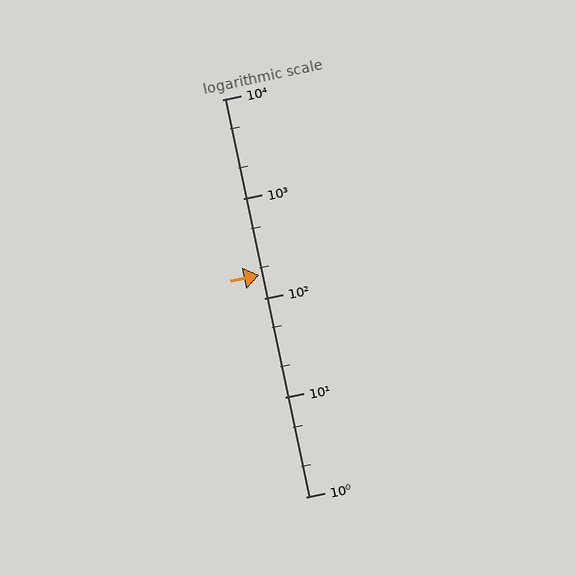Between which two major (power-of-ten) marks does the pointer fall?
The pointer is between 100 and 1000.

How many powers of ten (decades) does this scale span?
The scale spans 4 decades, from 1 to 10000.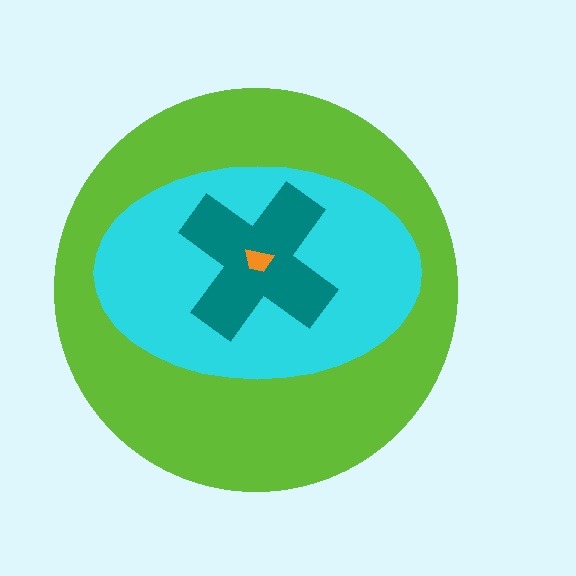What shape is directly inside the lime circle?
The cyan ellipse.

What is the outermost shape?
The lime circle.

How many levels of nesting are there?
4.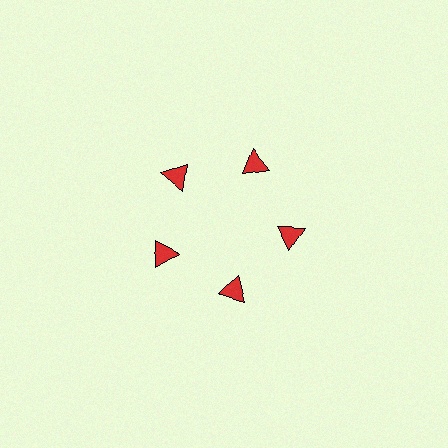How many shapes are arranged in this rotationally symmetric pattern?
There are 5 shapes, arranged in 5 groups of 1.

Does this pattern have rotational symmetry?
Yes, this pattern has 5-fold rotational symmetry. It looks the same after rotating 72 degrees around the center.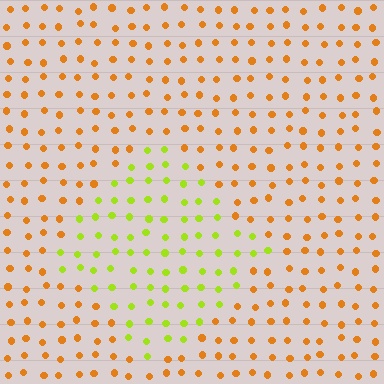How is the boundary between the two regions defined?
The boundary is defined purely by a slight shift in hue (about 50 degrees). Spacing, size, and orientation are identical on both sides.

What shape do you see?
I see a diamond.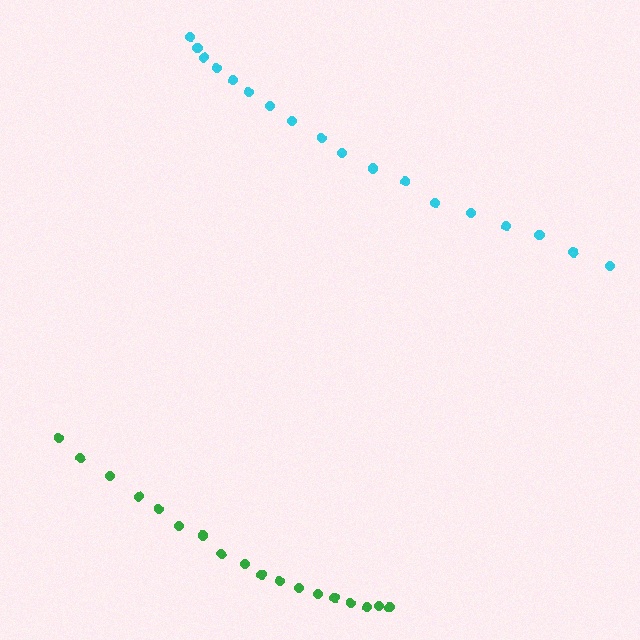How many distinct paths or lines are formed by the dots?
There are 2 distinct paths.